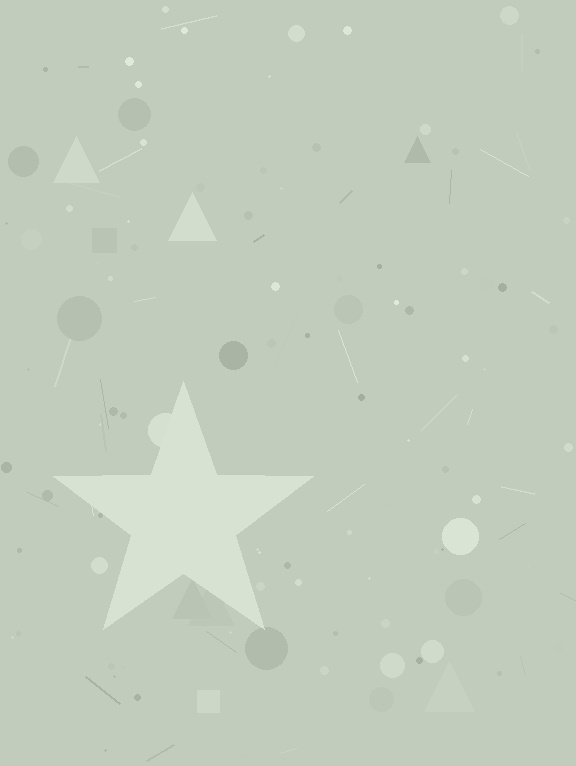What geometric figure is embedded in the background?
A star is embedded in the background.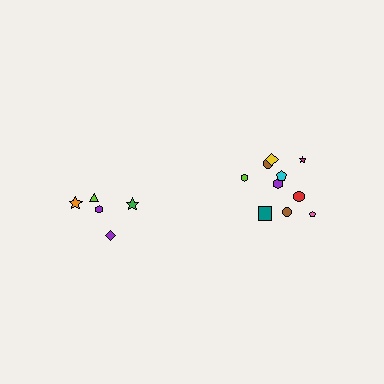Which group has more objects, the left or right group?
The right group.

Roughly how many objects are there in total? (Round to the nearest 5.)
Roughly 15 objects in total.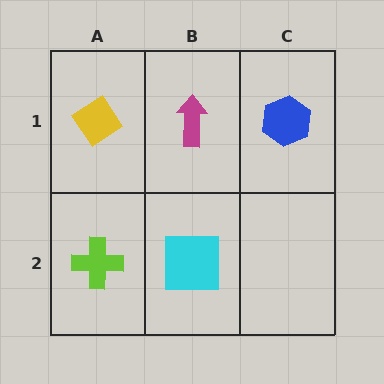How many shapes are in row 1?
3 shapes.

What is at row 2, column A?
A lime cross.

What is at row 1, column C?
A blue hexagon.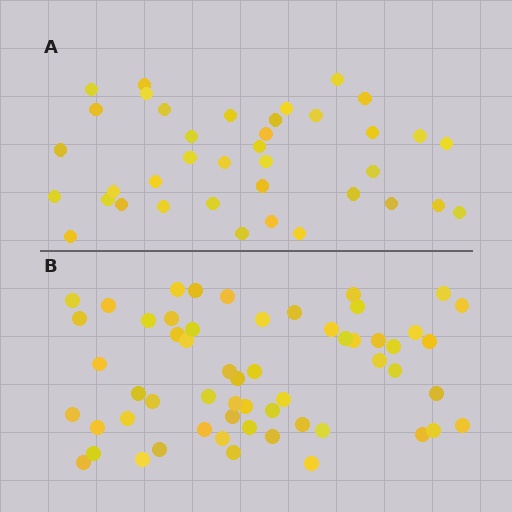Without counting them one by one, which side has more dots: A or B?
Region B (the bottom region) has more dots.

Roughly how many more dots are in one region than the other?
Region B has approximately 20 more dots than region A.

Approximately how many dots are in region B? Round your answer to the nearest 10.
About 60 dots. (The exact count is 57, which rounds to 60.)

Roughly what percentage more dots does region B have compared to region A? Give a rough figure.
About 50% more.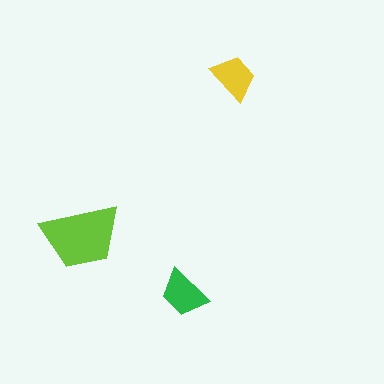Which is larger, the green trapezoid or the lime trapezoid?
The lime one.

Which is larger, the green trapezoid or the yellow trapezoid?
The green one.